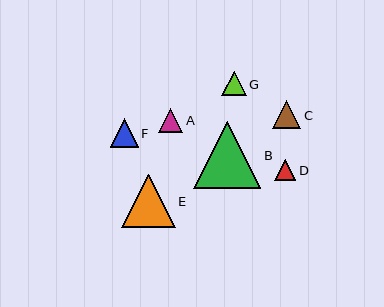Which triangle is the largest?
Triangle B is the largest with a size of approximately 67 pixels.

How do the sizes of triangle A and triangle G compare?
Triangle A and triangle G are approximately the same size.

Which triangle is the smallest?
Triangle D is the smallest with a size of approximately 21 pixels.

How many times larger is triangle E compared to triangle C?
Triangle E is approximately 1.9 times the size of triangle C.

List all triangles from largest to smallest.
From largest to smallest: B, E, F, C, A, G, D.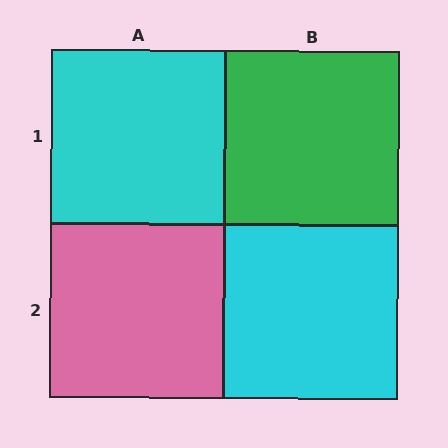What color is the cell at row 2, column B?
Cyan.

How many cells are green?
1 cell is green.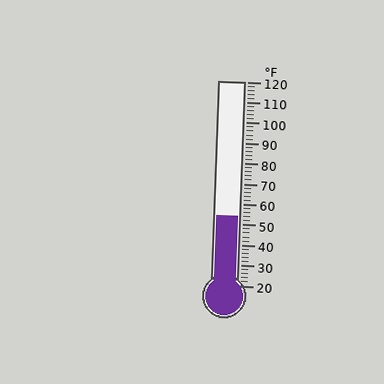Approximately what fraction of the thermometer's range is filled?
The thermometer is filled to approximately 35% of its range.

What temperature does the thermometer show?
The thermometer shows approximately 54°F.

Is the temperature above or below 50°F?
The temperature is above 50°F.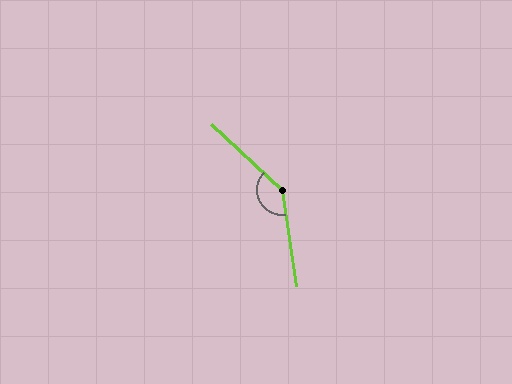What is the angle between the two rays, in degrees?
Approximately 141 degrees.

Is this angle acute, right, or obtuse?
It is obtuse.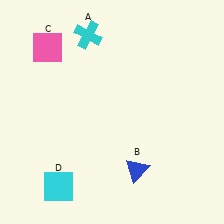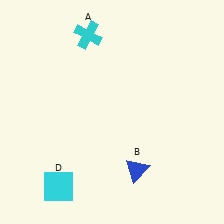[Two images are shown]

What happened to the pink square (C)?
The pink square (C) was removed in Image 2. It was in the top-left area of Image 1.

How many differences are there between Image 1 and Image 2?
There is 1 difference between the two images.